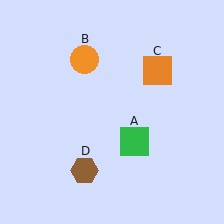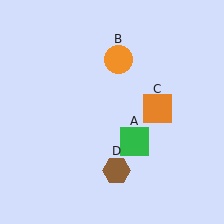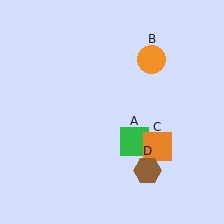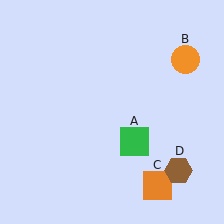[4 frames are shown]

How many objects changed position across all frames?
3 objects changed position: orange circle (object B), orange square (object C), brown hexagon (object D).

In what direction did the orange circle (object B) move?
The orange circle (object B) moved right.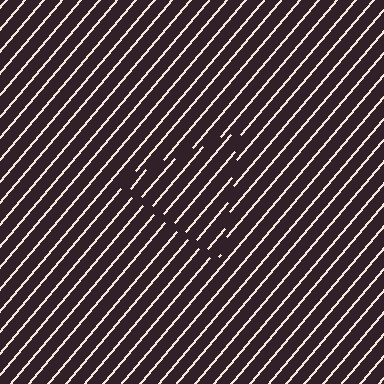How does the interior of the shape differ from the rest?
The interior of the shape contains the same grating, shifted by half a period — the contour is defined by the phase discontinuity where line-ends from the inner and outer gratings abut.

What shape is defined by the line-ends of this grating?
An illusory triangle. The interior of the shape contains the same grating, shifted by half a period — the contour is defined by the phase discontinuity where line-ends from the inner and outer gratings abut.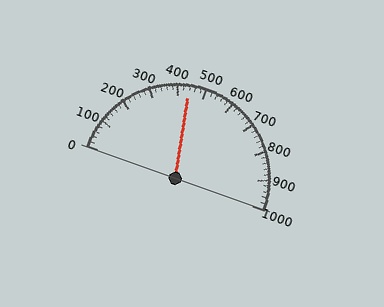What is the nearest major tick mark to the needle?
The nearest major tick mark is 400.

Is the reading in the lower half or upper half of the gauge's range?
The reading is in the lower half of the range (0 to 1000).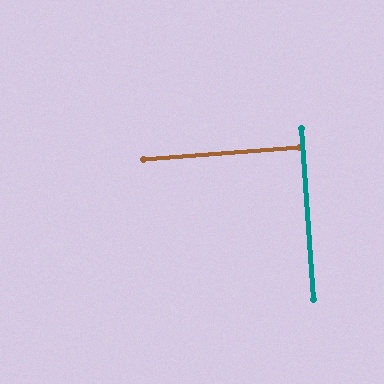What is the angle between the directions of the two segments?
Approximately 90 degrees.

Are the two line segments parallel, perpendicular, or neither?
Perpendicular — they meet at approximately 90°.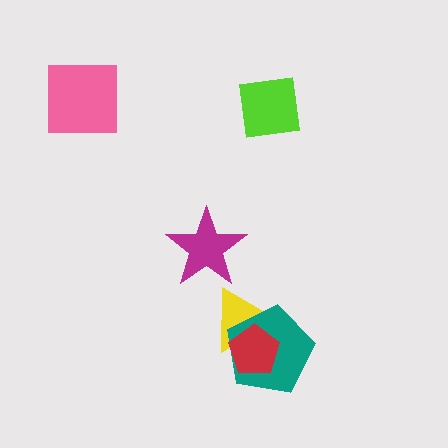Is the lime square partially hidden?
No, no other shape covers it.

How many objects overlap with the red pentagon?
2 objects overlap with the red pentagon.